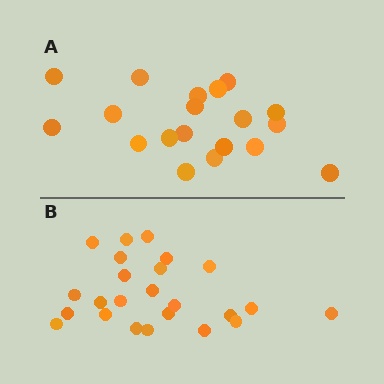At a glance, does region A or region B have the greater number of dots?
Region B (the bottom region) has more dots.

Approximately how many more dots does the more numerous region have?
Region B has about 5 more dots than region A.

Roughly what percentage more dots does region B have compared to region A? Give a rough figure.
About 25% more.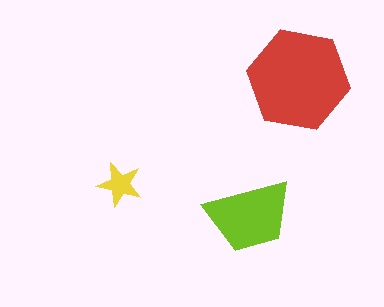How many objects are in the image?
There are 3 objects in the image.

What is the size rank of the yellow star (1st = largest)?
3rd.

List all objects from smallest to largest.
The yellow star, the lime trapezoid, the red hexagon.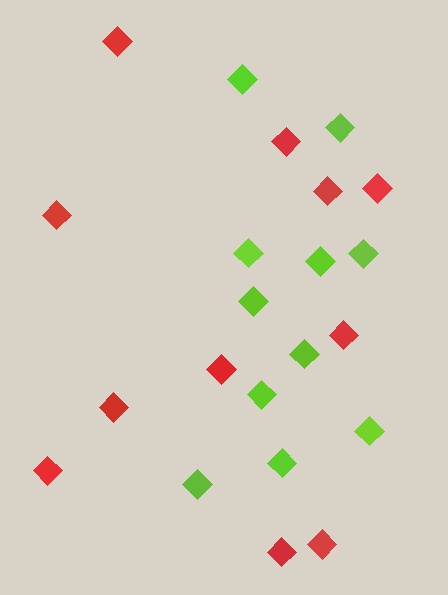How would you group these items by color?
There are 2 groups: one group of red diamonds (11) and one group of lime diamonds (11).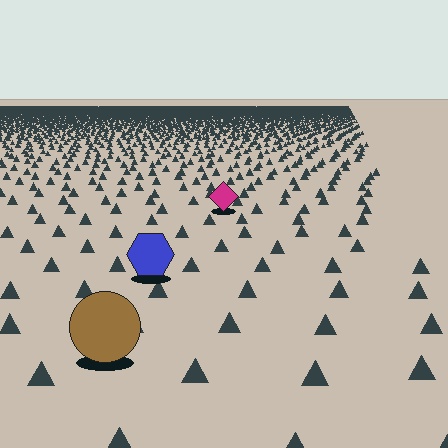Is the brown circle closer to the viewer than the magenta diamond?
Yes. The brown circle is closer — you can tell from the texture gradient: the ground texture is coarser near it.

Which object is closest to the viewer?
The brown circle is closest. The texture marks near it are larger and more spread out.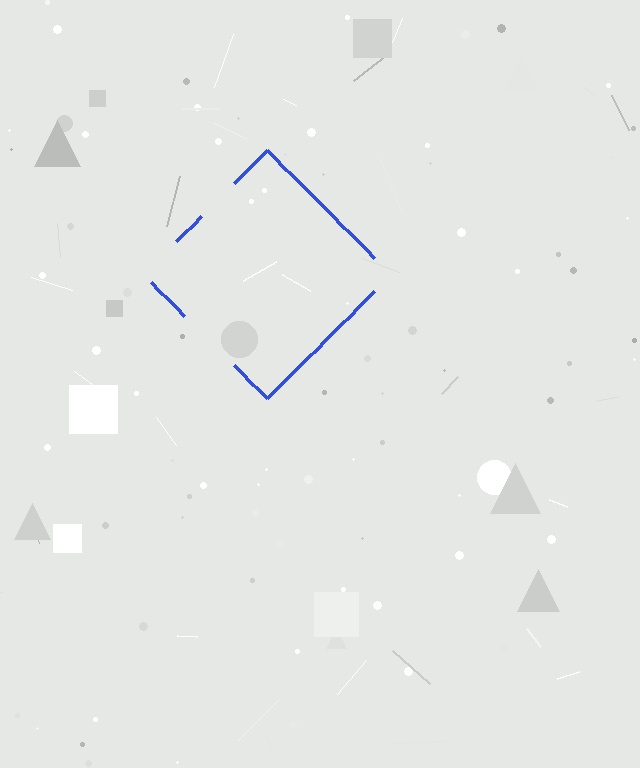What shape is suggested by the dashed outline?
The dashed outline suggests a diamond.